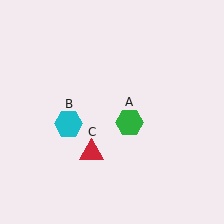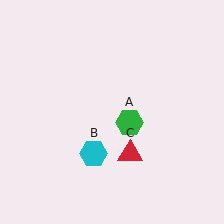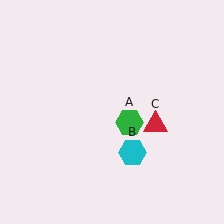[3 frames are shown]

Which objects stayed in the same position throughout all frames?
Green hexagon (object A) remained stationary.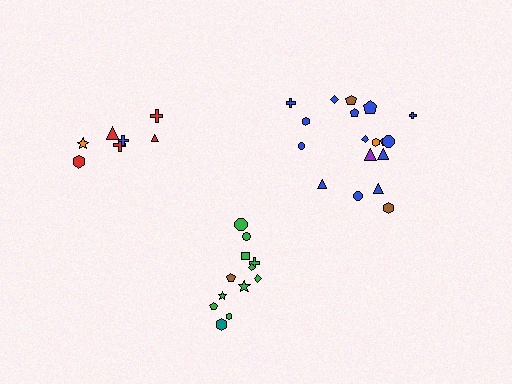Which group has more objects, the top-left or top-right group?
The top-right group.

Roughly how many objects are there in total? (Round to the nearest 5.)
Roughly 35 objects in total.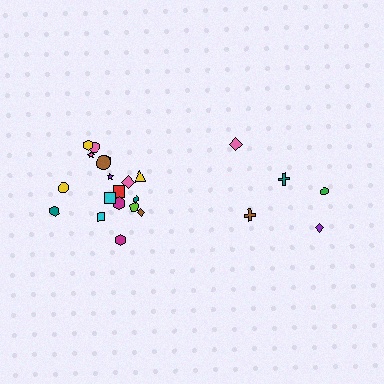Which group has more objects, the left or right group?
The left group.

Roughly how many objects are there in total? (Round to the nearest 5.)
Roughly 25 objects in total.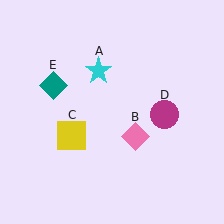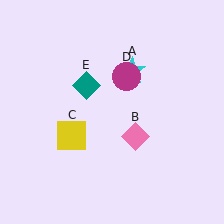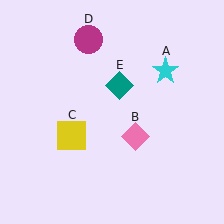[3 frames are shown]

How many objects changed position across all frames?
3 objects changed position: cyan star (object A), magenta circle (object D), teal diamond (object E).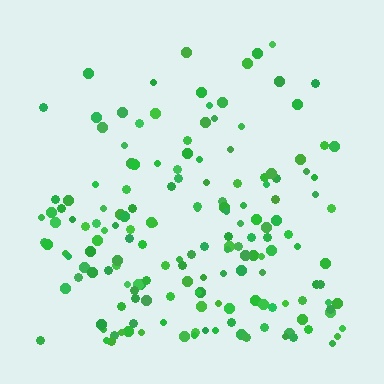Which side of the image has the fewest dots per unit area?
The top.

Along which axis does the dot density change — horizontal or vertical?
Vertical.